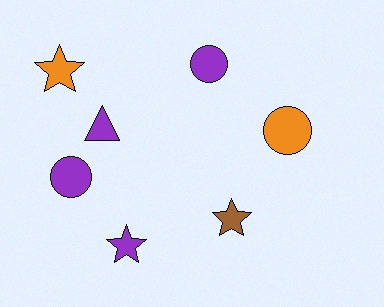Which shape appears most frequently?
Circle, with 3 objects.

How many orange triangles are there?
There are no orange triangles.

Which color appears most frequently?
Purple, with 4 objects.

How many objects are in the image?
There are 7 objects.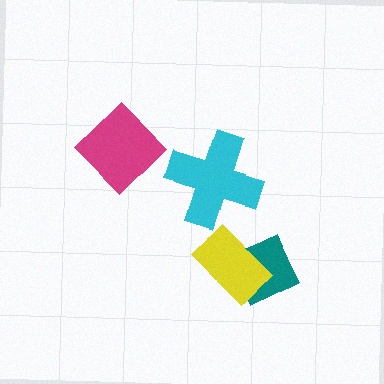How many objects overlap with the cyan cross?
0 objects overlap with the cyan cross.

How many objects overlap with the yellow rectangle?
1 object overlaps with the yellow rectangle.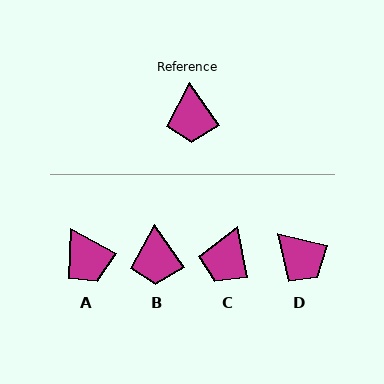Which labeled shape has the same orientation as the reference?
B.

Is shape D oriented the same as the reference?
No, it is off by about 41 degrees.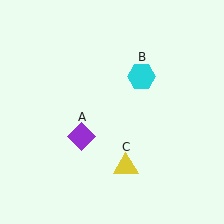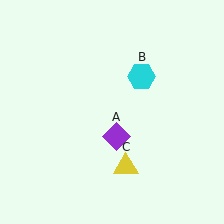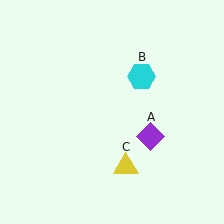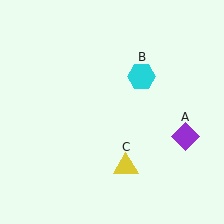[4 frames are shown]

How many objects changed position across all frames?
1 object changed position: purple diamond (object A).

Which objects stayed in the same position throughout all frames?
Cyan hexagon (object B) and yellow triangle (object C) remained stationary.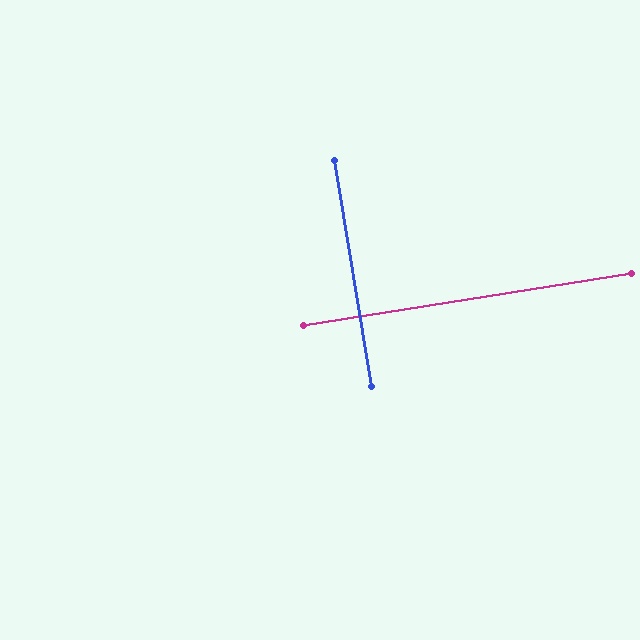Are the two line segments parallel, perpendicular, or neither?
Perpendicular — they meet at approximately 90°.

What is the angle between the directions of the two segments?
Approximately 90 degrees.